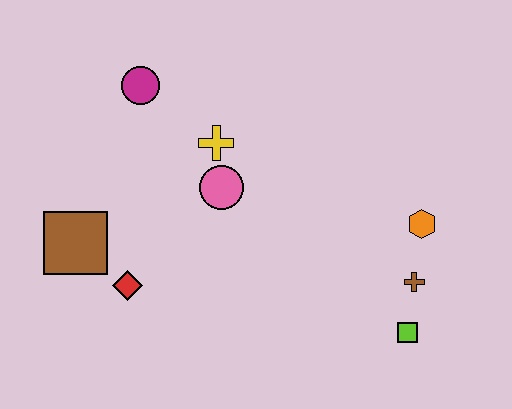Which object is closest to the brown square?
The red diamond is closest to the brown square.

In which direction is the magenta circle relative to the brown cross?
The magenta circle is to the left of the brown cross.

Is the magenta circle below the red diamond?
No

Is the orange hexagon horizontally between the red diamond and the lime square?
No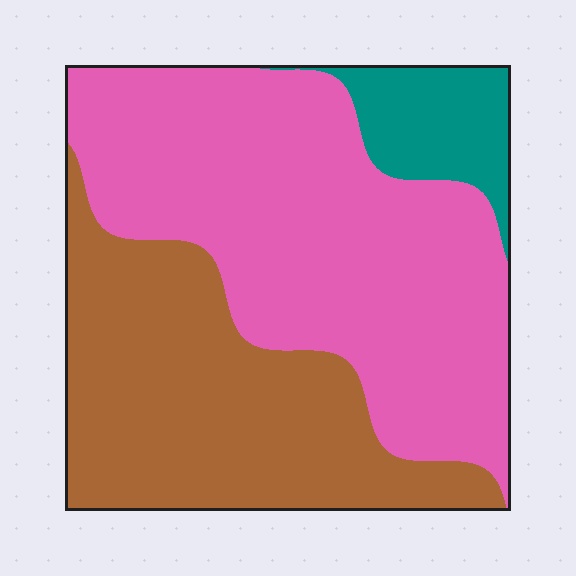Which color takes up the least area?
Teal, at roughly 10%.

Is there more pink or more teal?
Pink.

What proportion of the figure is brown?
Brown covers 38% of the figure.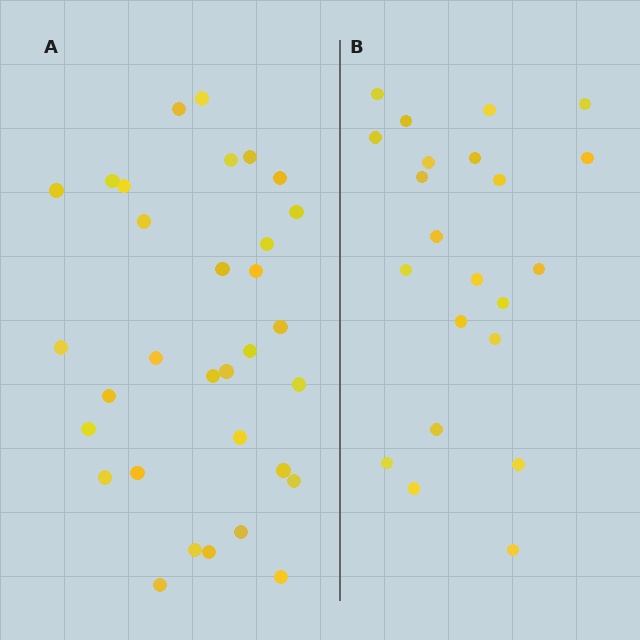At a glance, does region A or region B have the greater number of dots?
Region A (the left region) has more dots.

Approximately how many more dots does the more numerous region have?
Region A has roughly 10 or so more dots than region B.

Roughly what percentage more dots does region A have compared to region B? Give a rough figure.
About 45% more.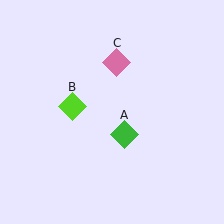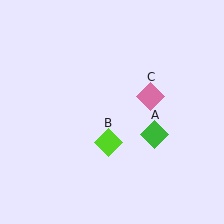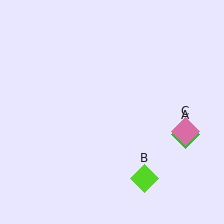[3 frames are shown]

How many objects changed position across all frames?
3 objects changed position: green diamond (object A), lime diamond (object B), pink diamond (object C).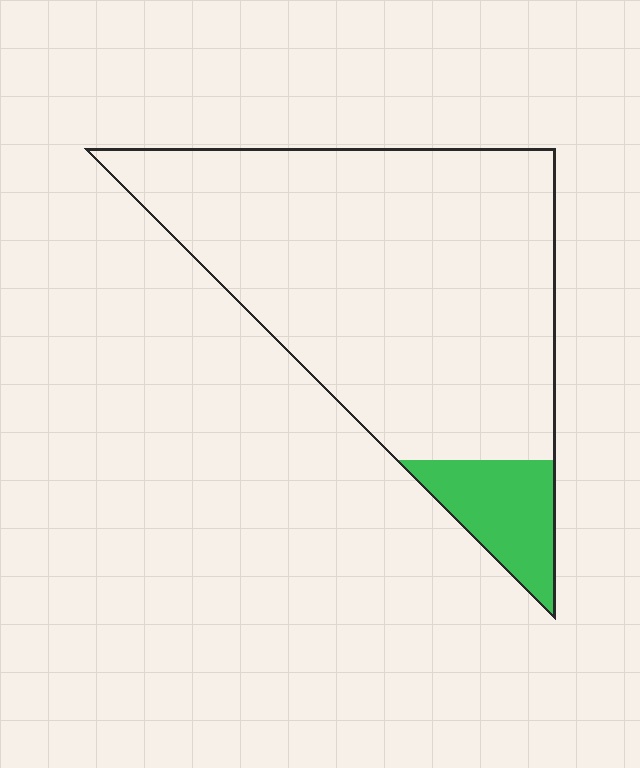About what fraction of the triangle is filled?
About one eighth (1/8).